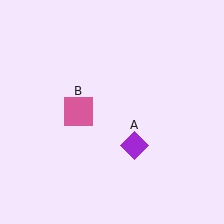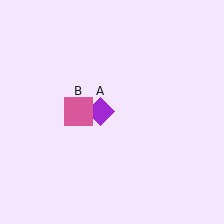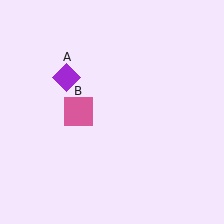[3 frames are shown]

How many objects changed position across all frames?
1 object changed position: purple diamond (object A).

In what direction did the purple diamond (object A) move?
The purple diamond (object A) moved up and to the left.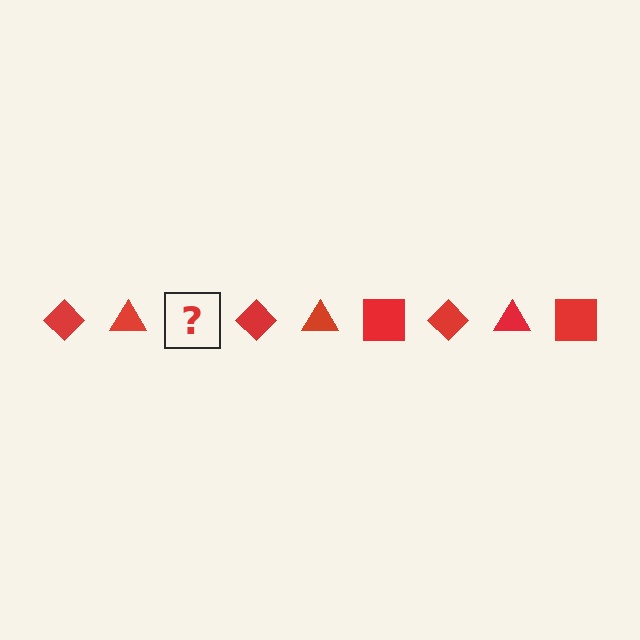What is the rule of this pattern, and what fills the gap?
The rule is that the pattern cycles through diamond, triangle, square shapes in red. The gap should be filled with a red square.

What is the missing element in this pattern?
The missing element is a red square.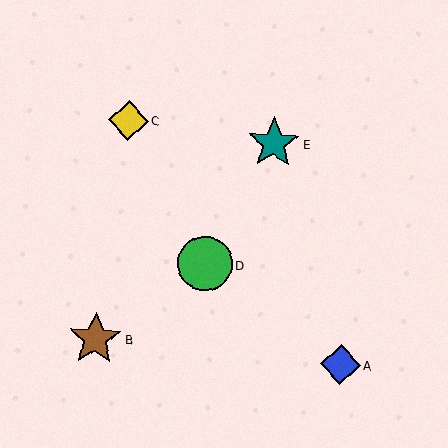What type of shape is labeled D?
Shape D is a green circle.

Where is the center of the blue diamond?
The center of the blue diamond is at (341, 365).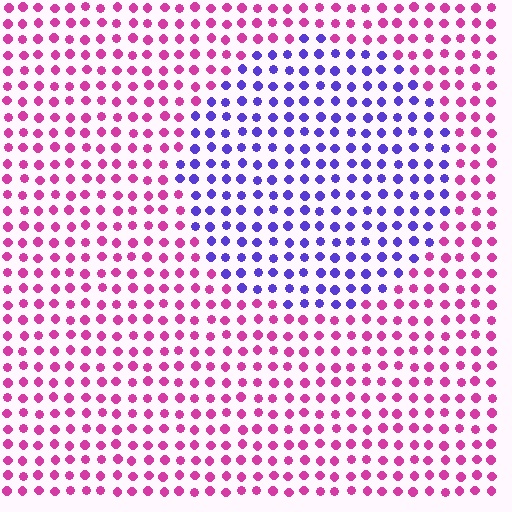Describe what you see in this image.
The image is filled with small magenta elements in a uniform arrangement. A circle-shaped region is visible where the elements are tinted to a slightly different hue, forming a subtle color boundary.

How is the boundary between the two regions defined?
The boundary is defined purely by a slight shift in hue (about 67 degrees). Spacing, size, and orientation are identical on both sides.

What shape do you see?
I see a circle.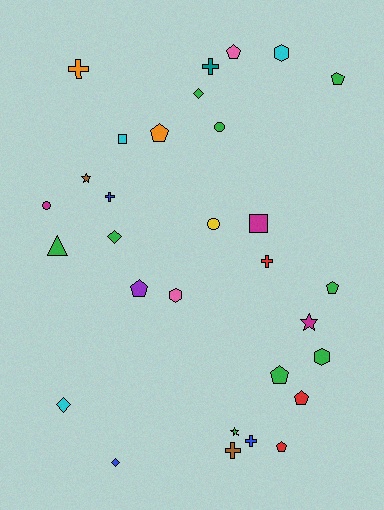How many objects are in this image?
There are 30 objects.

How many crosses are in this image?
There are 6 crosses.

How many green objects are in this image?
There are 9 green objects.